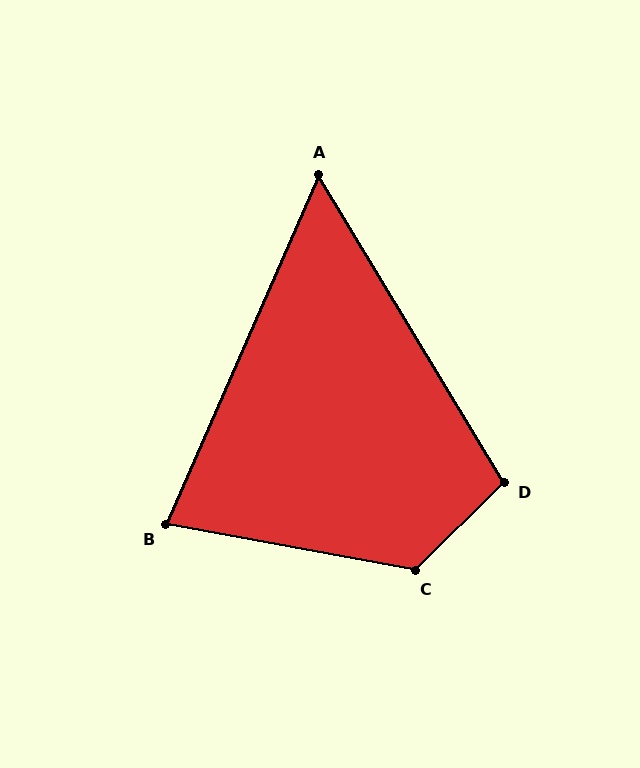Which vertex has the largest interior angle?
C, at approximately 125 degrees.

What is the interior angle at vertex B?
Approximately 77 degrees (acute).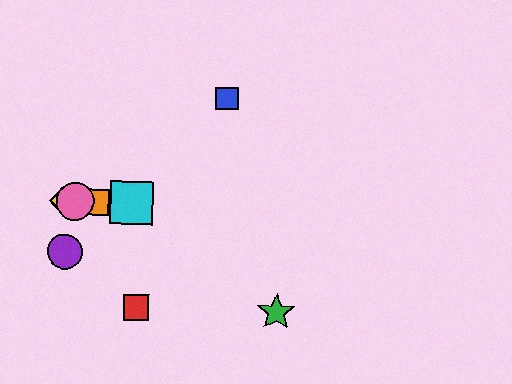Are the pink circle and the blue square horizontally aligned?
No, the pink circle is at y≈201 and the blue square is at y≈98.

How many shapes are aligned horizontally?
4 shapes (the yellow diamond, the orange square, the cyan square, the pink circle) are aligned horizontally.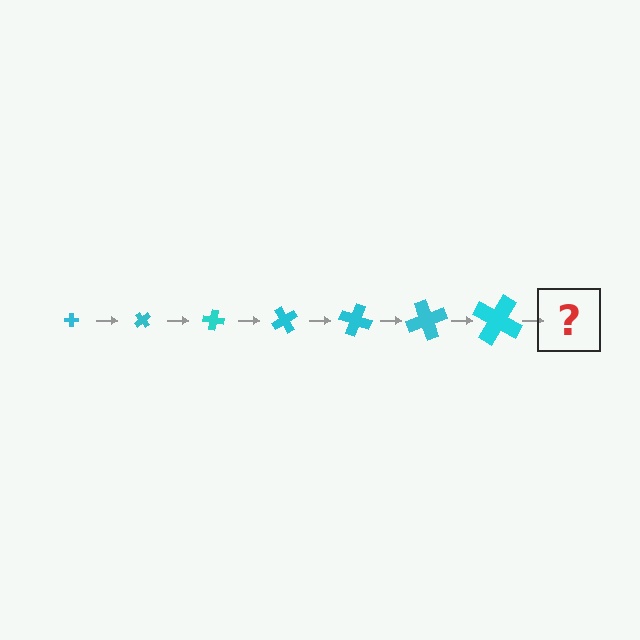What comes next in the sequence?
The next element should be a cross, larger than the previous one and rotated 350 degrees from the start.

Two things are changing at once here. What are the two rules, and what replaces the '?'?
The two rules are that the cross grows larger each step and it rotates 50 degrees each step. The '?' should be a cross, larger than the previous one and rotated 350 degrees from the start.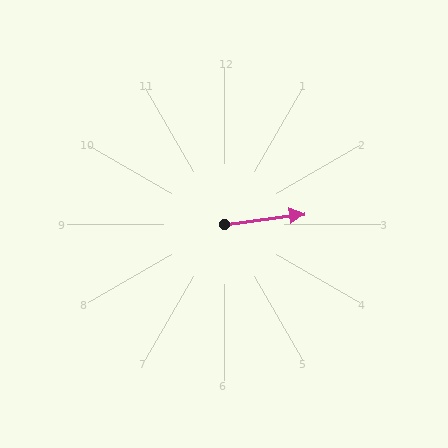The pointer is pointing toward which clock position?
Roughly 3 o'clock.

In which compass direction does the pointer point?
East.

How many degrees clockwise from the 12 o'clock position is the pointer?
Approximately 83 degrees.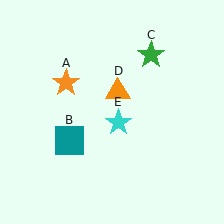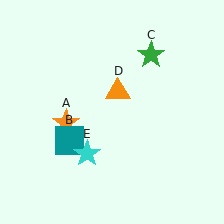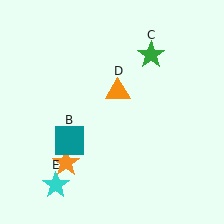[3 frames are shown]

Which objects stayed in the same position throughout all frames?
Teal square (object B) and green star (object C) and orange triangle (object D) remained stationary.